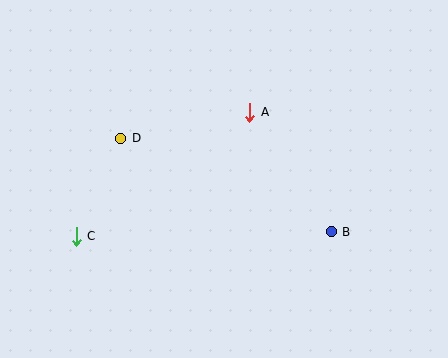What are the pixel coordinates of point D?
Point D is at (121, 138).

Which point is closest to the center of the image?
Point A at (250, 112) is closest to the center.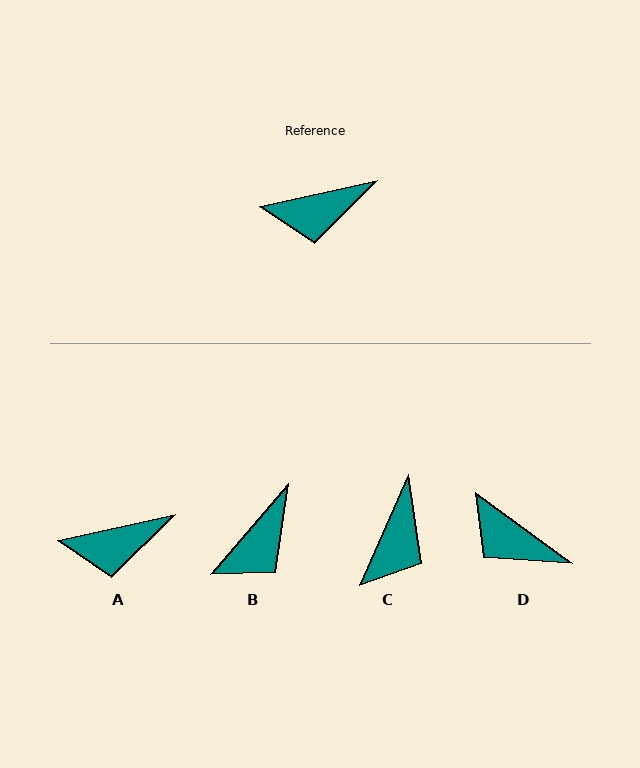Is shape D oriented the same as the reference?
No, it is off by about 49 degrees.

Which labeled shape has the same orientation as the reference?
A.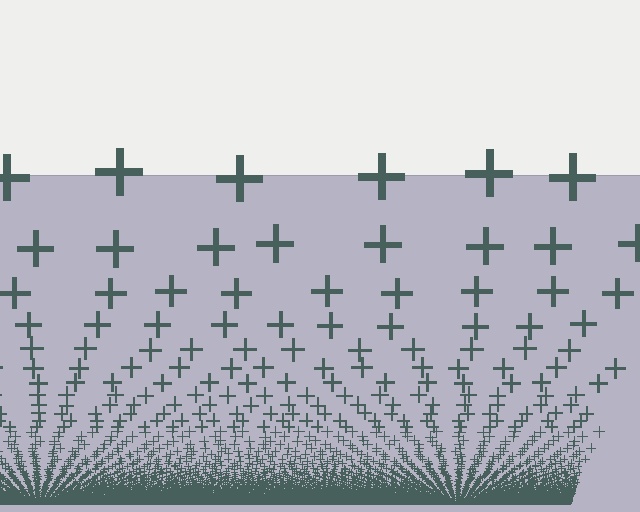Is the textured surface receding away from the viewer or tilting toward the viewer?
The surface appears to tilt toward the viewer. Texture elements get larger and sparser toward the top.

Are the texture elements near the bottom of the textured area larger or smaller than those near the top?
Smaller. The gradient is inverted — elements near the bottom are smaller and denser.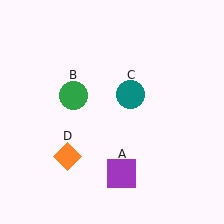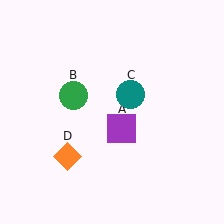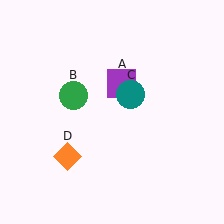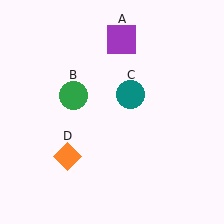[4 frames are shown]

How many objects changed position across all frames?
1 object changed position: purple square (object A).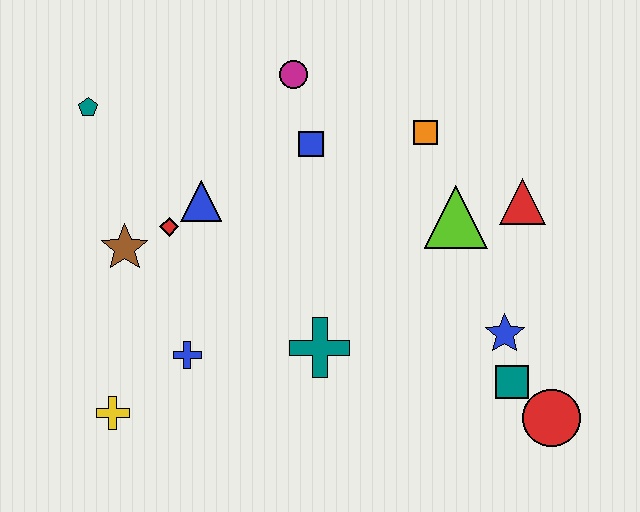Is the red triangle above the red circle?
Yes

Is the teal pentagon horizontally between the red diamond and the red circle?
No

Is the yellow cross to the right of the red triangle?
No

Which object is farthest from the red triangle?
The yellow cross is farthest from the red triangle.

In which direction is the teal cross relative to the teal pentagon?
The teal cross is below the teal pentagon.